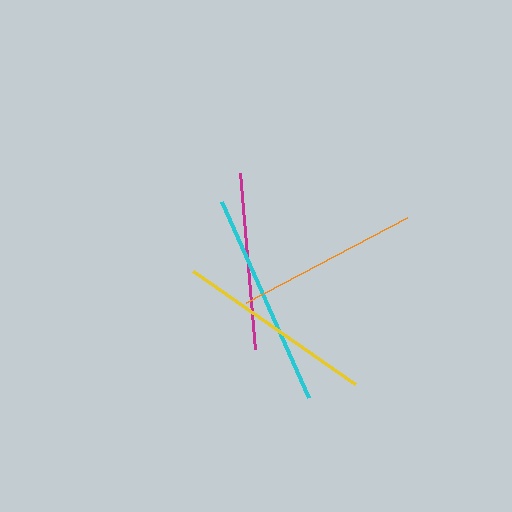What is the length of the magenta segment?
The magenta segment is approximately 176 pixels long.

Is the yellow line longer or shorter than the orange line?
The yellow line is longer than the orange line.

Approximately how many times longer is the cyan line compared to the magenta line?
The cyan line is approximately 1.2 times the length of the magenta line.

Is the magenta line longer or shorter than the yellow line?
The yellow line is longer than the magenta line.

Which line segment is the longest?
The cyan line is the longest at approximately 215 pixels.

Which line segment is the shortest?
The magenta line is the shortest at approximately 176 pixels.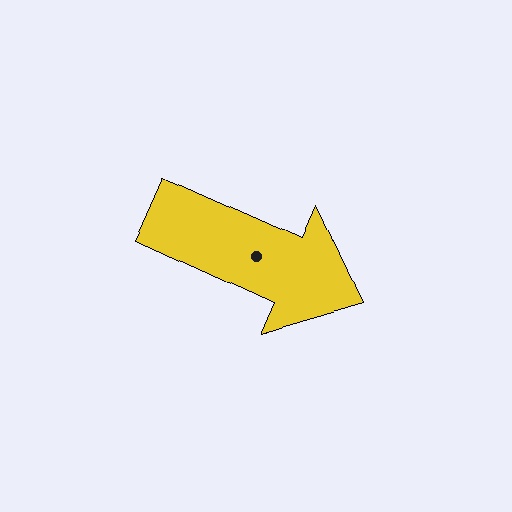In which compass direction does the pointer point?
Southeast.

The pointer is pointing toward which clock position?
Roughly 4 o'clock.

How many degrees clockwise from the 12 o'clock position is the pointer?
Approximately 114 degrees.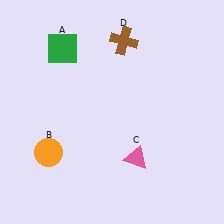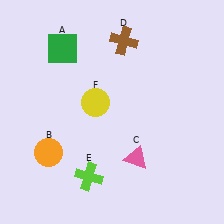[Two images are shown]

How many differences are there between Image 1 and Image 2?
There are 2 differences between the two images.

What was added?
A lime cross (E), a yellow circle (F) were added in Image 2.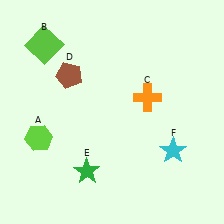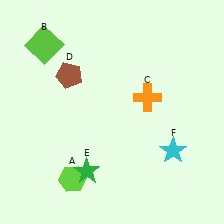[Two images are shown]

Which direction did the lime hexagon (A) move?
The lime hexagon (A) moved down.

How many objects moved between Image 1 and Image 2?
1 object moved between the two images.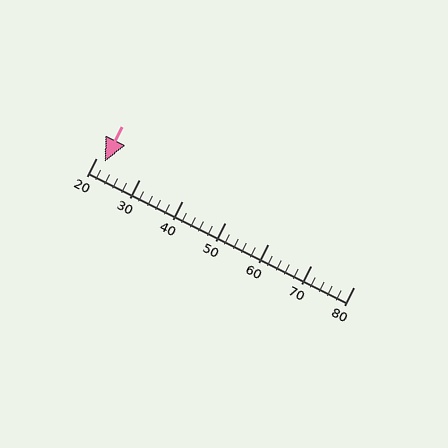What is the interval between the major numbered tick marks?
The major tick marks are spaced 10 units apart.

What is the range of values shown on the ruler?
The ruler shows values from 20 to 80.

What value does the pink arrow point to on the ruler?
The pink arrow points to approximately 22.